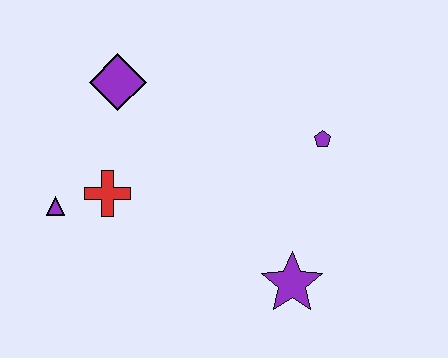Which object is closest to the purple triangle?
The red cross is closest to the purple triangle.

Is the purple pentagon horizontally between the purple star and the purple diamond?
No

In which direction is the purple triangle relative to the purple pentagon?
The purple triangle is to the left of the purple pentagon.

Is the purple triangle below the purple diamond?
Yes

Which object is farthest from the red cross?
The purple pentagon is farthest from the red cross.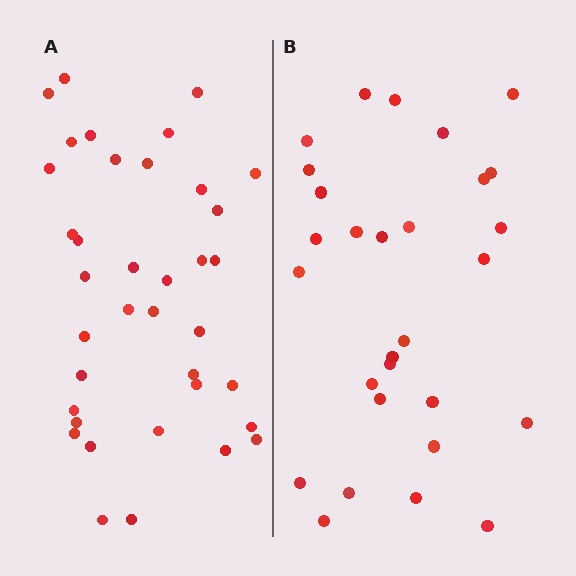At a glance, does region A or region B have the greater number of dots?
Region A (the left region) has more dots.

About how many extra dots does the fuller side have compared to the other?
Region A has roughly 8 or so more dots than region B.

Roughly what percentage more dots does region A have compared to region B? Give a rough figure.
About 30% more.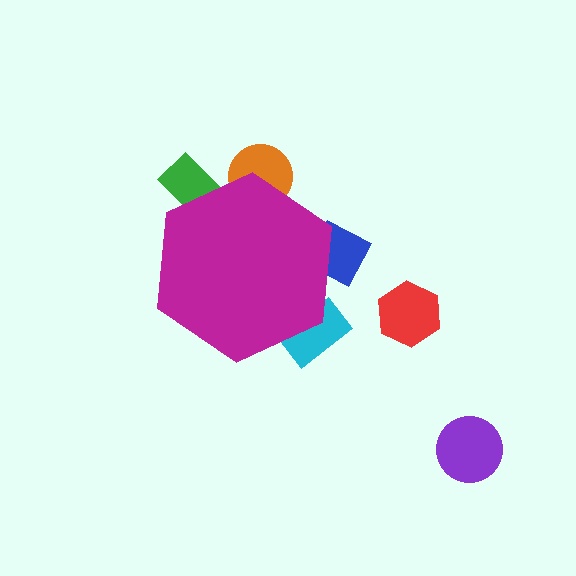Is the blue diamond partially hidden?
Yes, the blue diamond is partially hidden behind the magenta hexagon.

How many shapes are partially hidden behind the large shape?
4 shapes are partially hidden.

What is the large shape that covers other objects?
A magenta hexagon.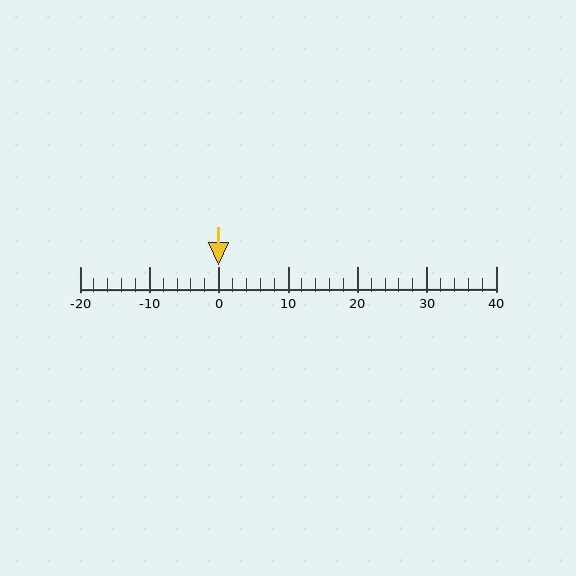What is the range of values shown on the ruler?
The ruler shows values from -20 to 40.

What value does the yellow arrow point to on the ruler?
The yellow arrow points to approximately 0.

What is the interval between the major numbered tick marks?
The major tick marks are spaced 10 units apart.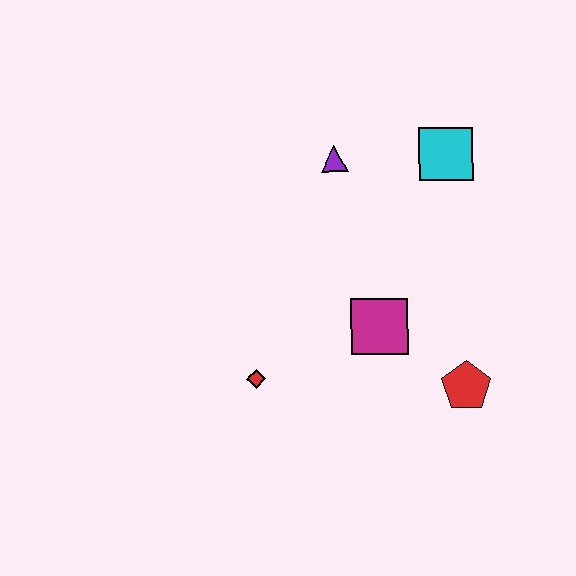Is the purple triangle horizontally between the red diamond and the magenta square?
Yes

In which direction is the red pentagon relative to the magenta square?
The red pentagon is to the right of the magenta square.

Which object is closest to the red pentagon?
The magenta square is closest to the red pentagon.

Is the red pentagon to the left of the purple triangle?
No